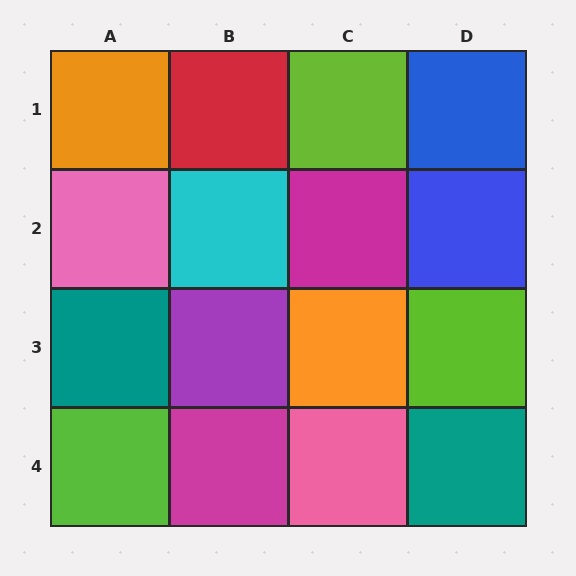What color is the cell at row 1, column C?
Lime.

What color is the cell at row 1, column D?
Blue.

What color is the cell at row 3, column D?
Lime.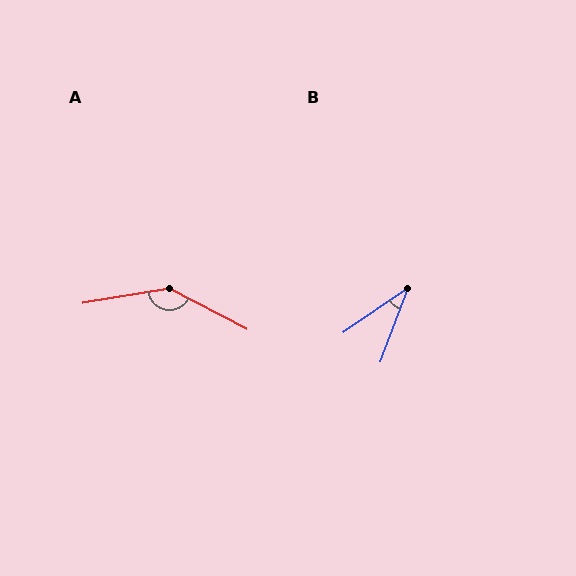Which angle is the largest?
A, at approximately 143 degrees.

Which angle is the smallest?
B, at approximately 35 degrees.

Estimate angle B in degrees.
Approximately 35 degrees.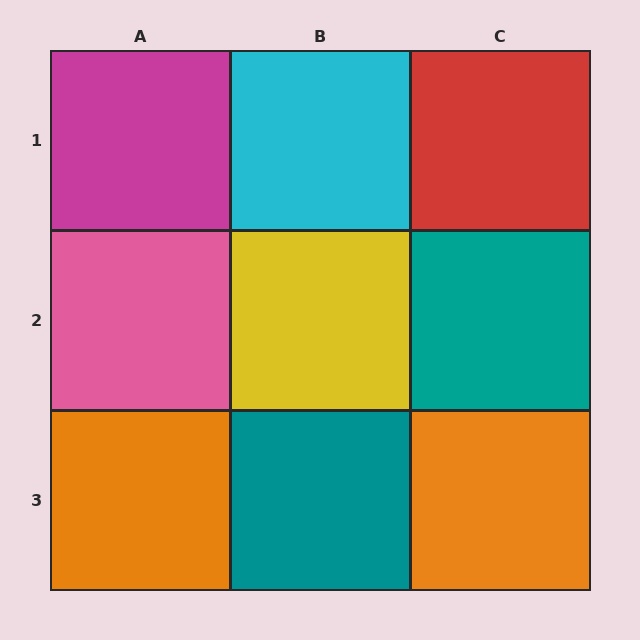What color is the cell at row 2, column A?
Pink.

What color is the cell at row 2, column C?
Teal.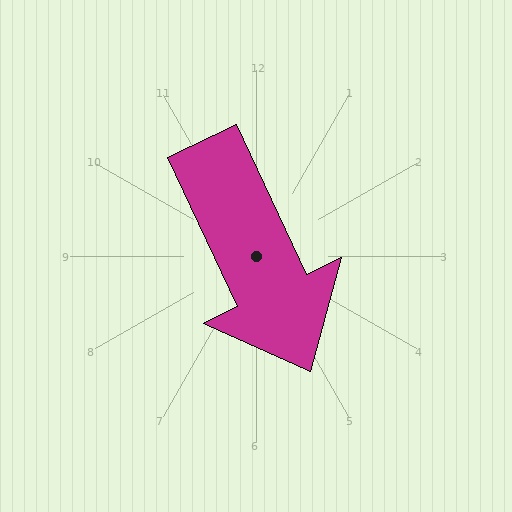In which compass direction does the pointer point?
Southeast.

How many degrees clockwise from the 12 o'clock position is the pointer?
Approximately 155 degrees.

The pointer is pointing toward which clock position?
Roughly 5 o'clock.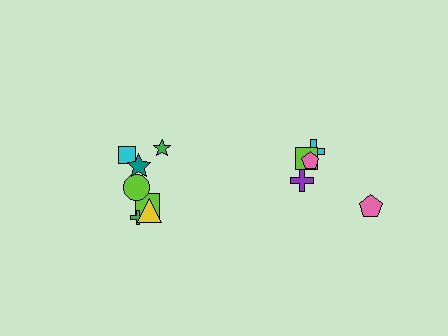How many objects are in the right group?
There are 5 objects.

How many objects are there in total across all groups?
There are 12 objects.